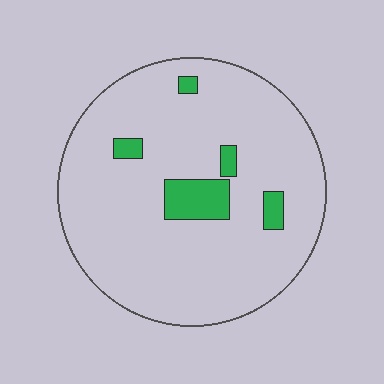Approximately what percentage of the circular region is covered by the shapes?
Approximately 10%.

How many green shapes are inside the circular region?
5.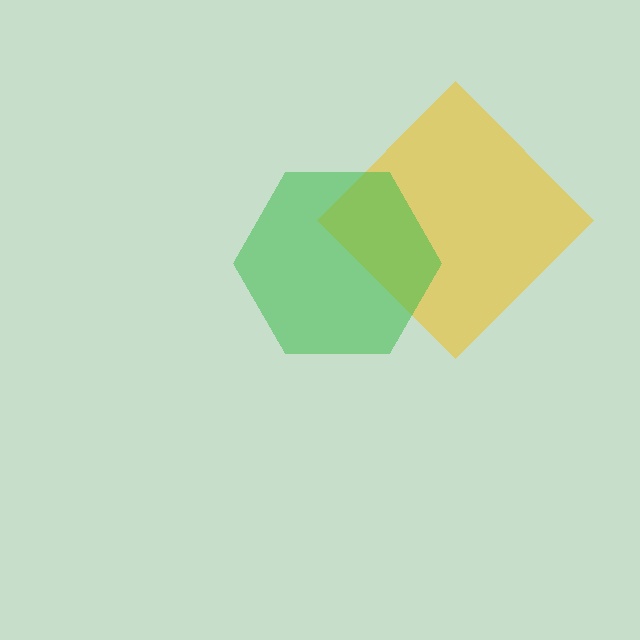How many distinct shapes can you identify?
There are 2 distinct shapes: a yellow diamond, a green hexagon.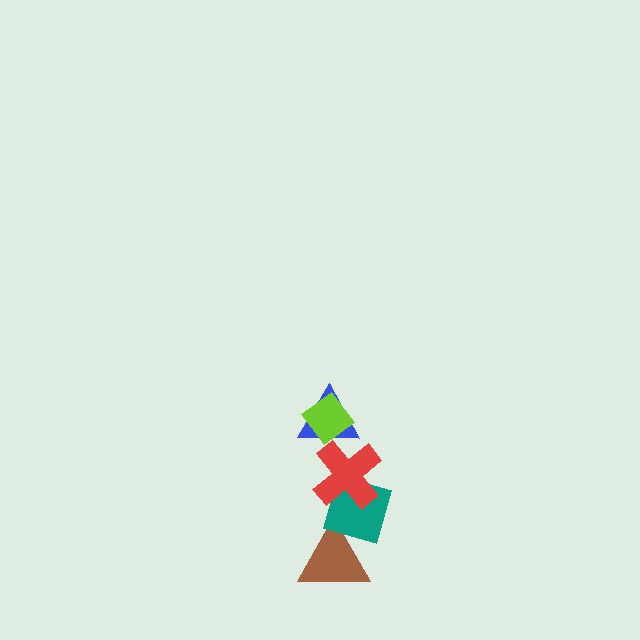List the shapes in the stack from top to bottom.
From top to bottom: the lime diamond, the blue triangle, the red cross, the teal diamond, the brown triangle.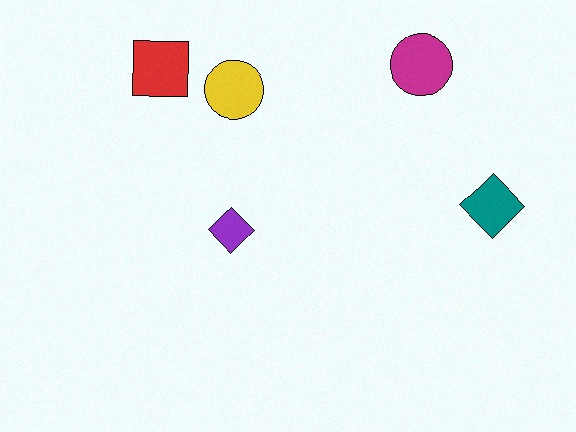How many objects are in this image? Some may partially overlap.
There are 5 objects.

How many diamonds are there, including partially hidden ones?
There are 2 diamonds.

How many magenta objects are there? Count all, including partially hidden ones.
There is 1 magenta object.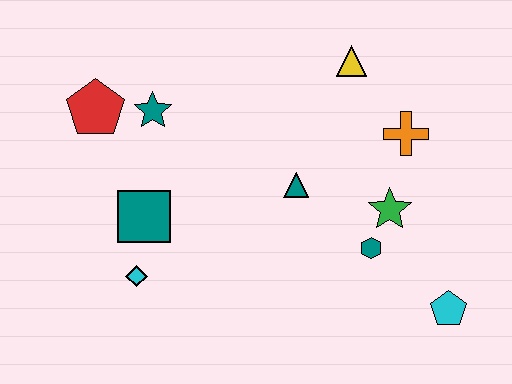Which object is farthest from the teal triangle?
The red pentagon is farthest from the teal triangle.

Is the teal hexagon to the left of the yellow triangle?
No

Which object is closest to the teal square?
The cyan diamond is closest to the teal square.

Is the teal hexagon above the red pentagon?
No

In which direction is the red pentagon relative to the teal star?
The red pentagon is to the left of the teal star.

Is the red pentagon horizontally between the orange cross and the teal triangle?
No